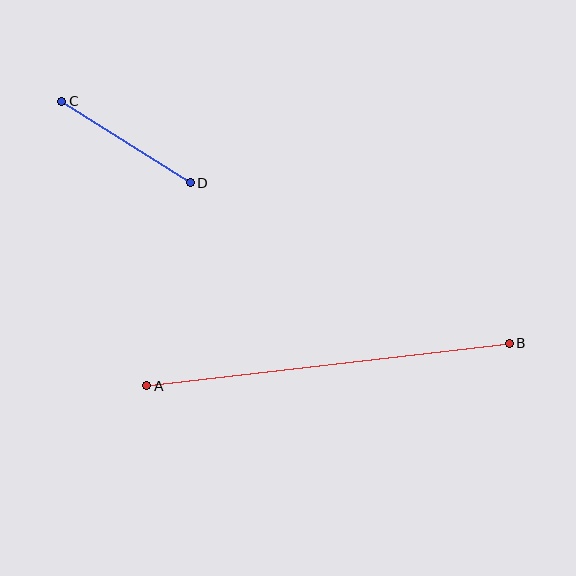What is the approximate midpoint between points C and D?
The midpoint is at approximately (126, 142) pixels.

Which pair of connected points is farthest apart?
Points A and B are farthest apart.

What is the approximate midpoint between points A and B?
The midpoint is at approximately (328, 365) pixels.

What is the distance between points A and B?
The distance is approximately 365 pixels.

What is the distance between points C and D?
The distance is approximately 152 pixels.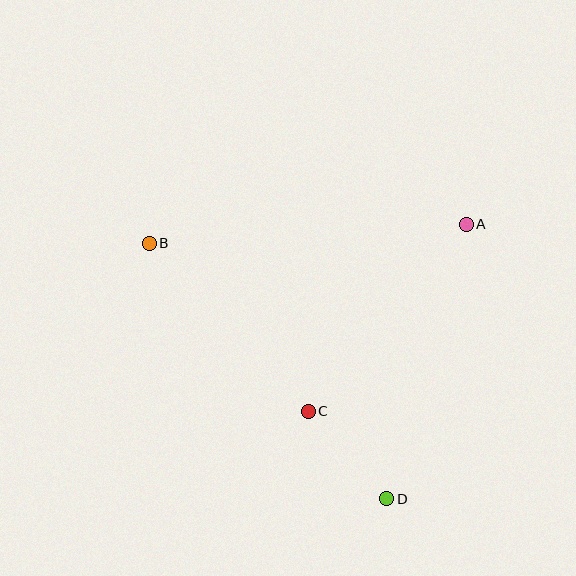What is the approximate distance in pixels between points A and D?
The distance between A and D is approximately 286 pixels.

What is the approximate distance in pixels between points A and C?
The distance between A and C is approximately 245 pixels.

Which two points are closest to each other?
Points C and D are closest to each other.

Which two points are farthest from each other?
Points B and D are farthest from each other.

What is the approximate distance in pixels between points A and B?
The distance between A and B is approximately 318 pixels.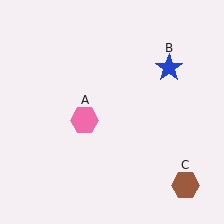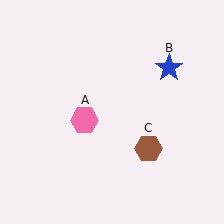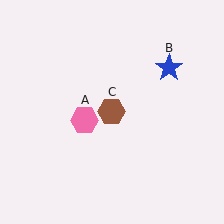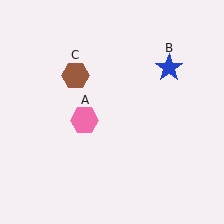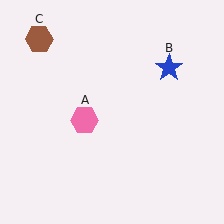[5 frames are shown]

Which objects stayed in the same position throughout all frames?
Pink hexagon (object A) and blue star (object B) remained stationary.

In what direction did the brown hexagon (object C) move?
The brown hexagon (object C) moved up and to the left.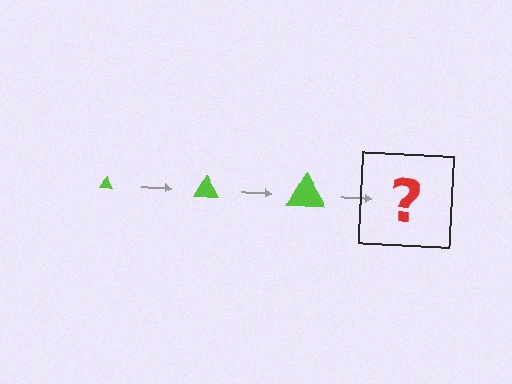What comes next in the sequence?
The next element should be a lime triangle, larger than the previous one.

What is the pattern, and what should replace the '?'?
The pattern is that the triangle gets progressively larger each step. The '?' should be a lime triangle, larger than the previous one.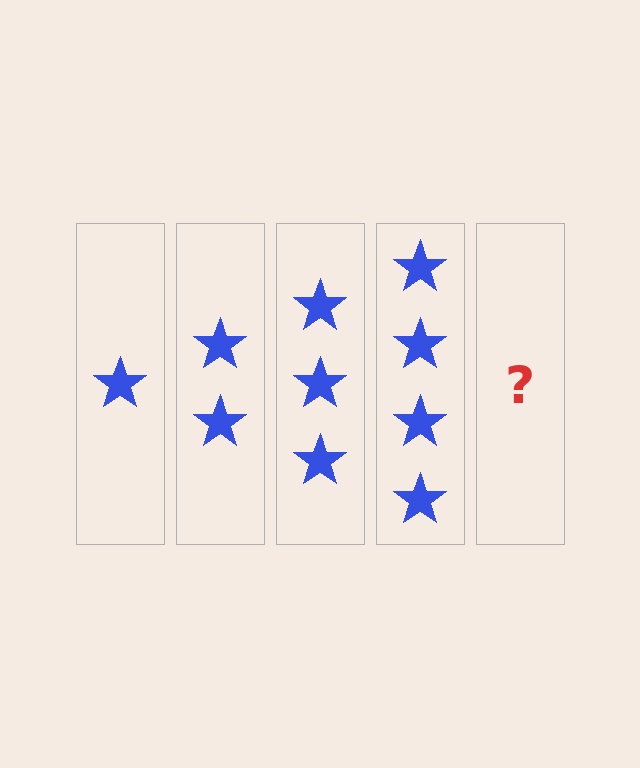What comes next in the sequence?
The next element should be 5 stars.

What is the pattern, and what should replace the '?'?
The pattern is that each step adds one more star. The '?' should be 5 stars.